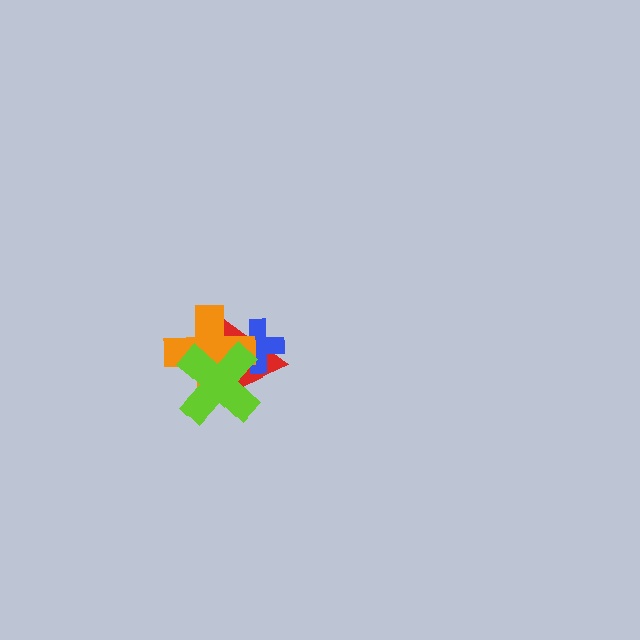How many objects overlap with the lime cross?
3 objects overlap with the lime cross.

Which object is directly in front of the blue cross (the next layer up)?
The orange cross is directly in front of the blue cross.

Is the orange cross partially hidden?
Yes, it is partially covered by another shape.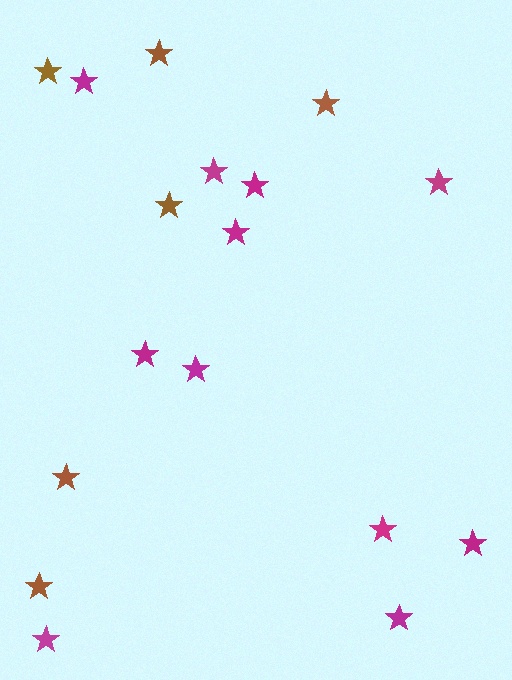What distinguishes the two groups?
There are 2 groups: one group of brown stars (6) and one group of magenta stars (11).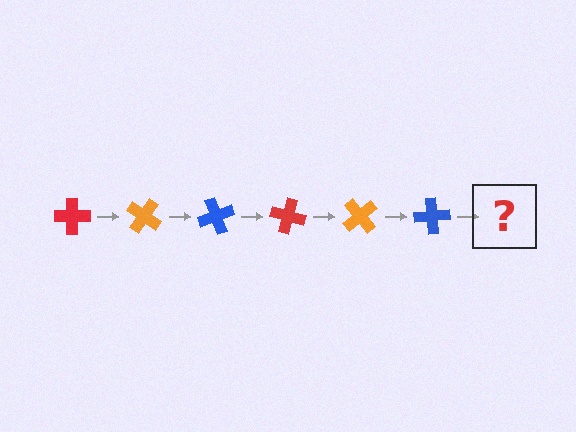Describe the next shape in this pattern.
It should be a red cross, rotated 210 degrees from the start.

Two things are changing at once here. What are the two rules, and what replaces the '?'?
The two rules are that it rotates 35 degrees each step and the color cycles through red, orange, and blue. The '?' should be a red cross, rotated 210 degrees from the start.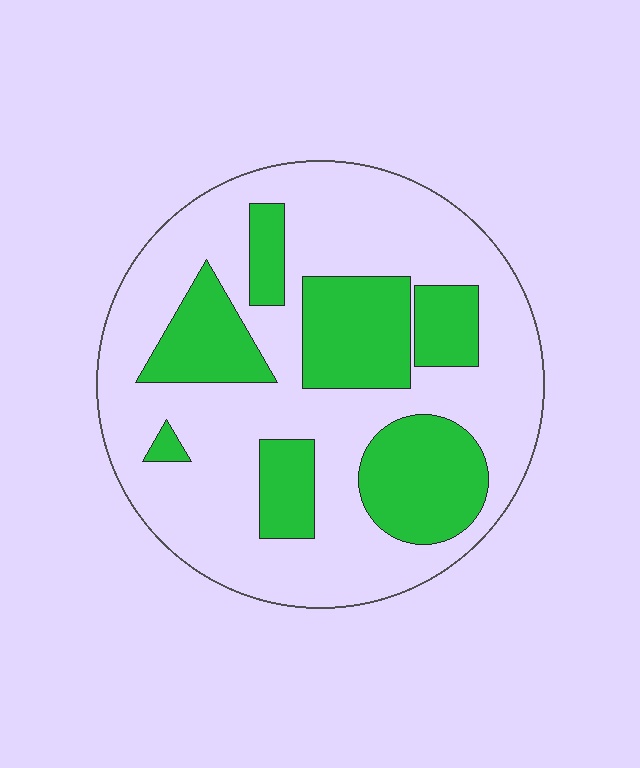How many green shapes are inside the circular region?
7.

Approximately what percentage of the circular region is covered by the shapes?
Approximately 30%.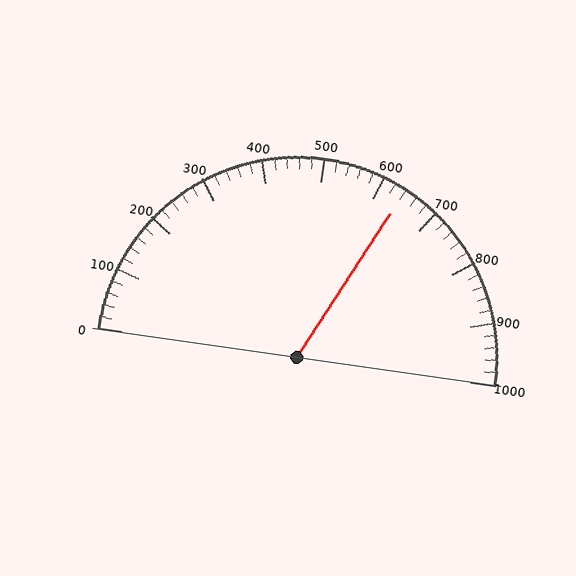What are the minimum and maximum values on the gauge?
The gauge ranges from 0 to 1000.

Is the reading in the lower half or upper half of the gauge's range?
The reading is in the upper half of the range (0 to 1000).